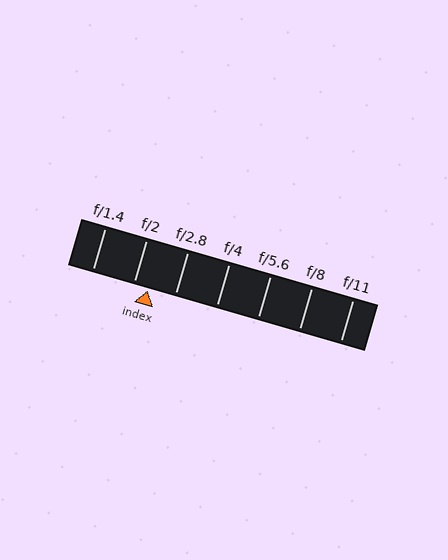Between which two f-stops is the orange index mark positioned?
The index mark is between f/2 and f/2.8.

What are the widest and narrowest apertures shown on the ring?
The widest aperture shown is f/1.4 and the narrowest is f/11.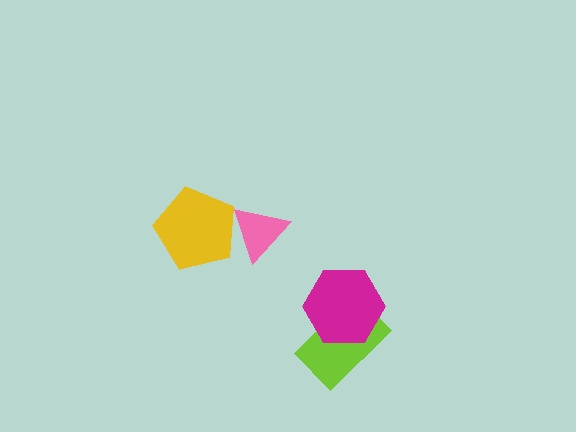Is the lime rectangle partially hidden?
Yes, it is partially covered by another shape.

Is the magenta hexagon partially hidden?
No, no other shape covers it.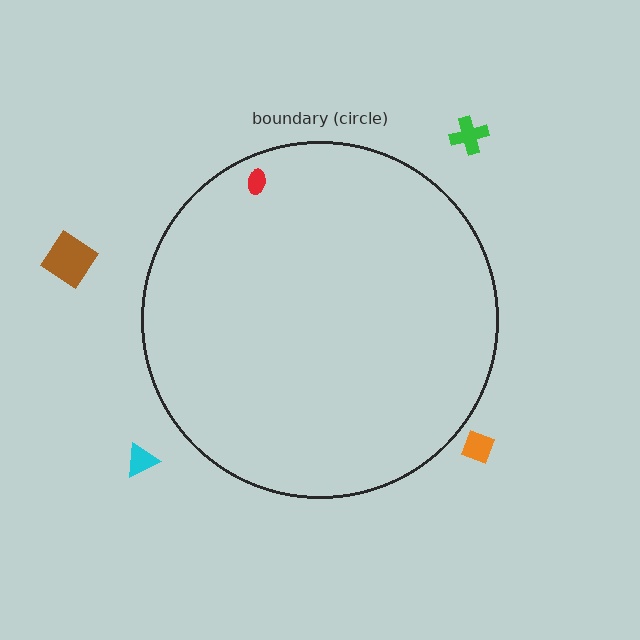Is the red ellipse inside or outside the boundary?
Inside.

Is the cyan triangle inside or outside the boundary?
Outside.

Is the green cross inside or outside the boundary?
Outside.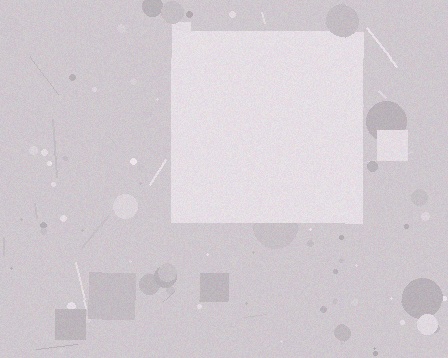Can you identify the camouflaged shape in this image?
The camouflaged shape is a square.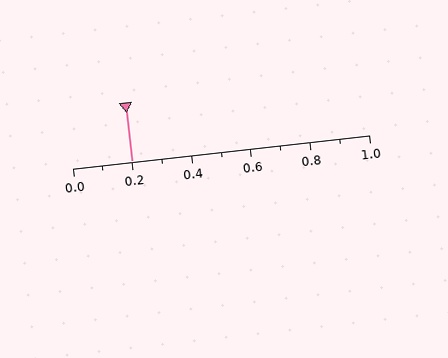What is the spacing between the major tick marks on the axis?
The major ticks are spaced 0.2 apart.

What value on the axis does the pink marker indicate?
The marker indicates approximately 0.2.